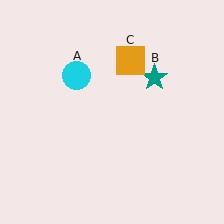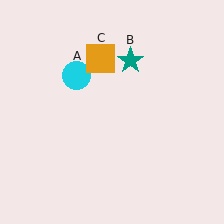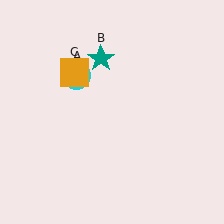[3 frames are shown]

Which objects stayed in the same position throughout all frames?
Cyan circle (object A) remained stationary.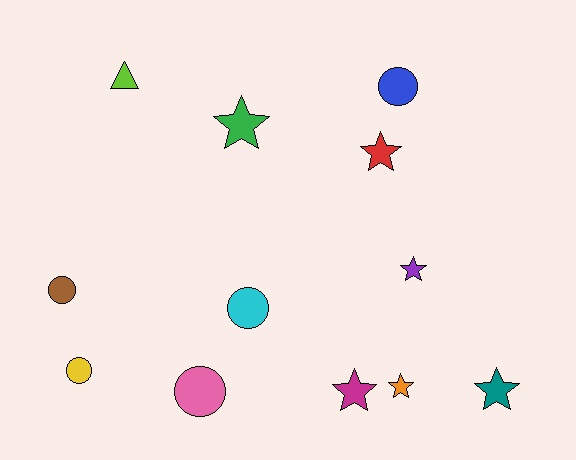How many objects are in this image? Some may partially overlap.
There are 12 objects.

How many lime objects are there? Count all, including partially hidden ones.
There is 1 lime object.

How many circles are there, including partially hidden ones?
There are 5 circles.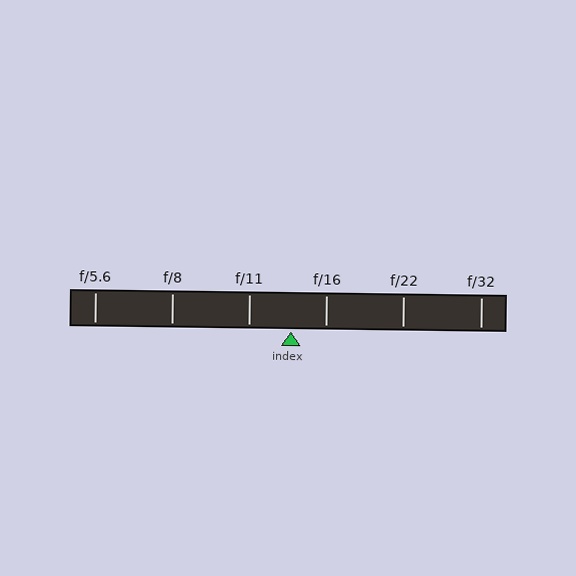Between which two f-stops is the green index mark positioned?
The index mark is between f/11 and f/16.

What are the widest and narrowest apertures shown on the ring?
The widest aperture shown is f/5.6 and the narrowest is f/32.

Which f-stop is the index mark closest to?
The index mark is closest to f/16.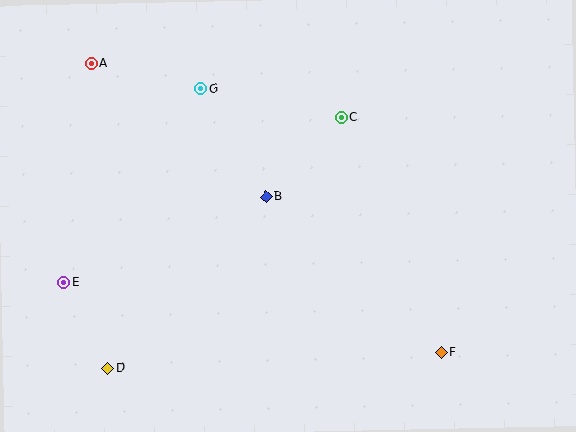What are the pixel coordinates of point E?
Point E is at (64, 282).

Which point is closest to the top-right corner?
Point C is closest to the top-right corner.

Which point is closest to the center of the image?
Point B at (266, 197) is closest to the center.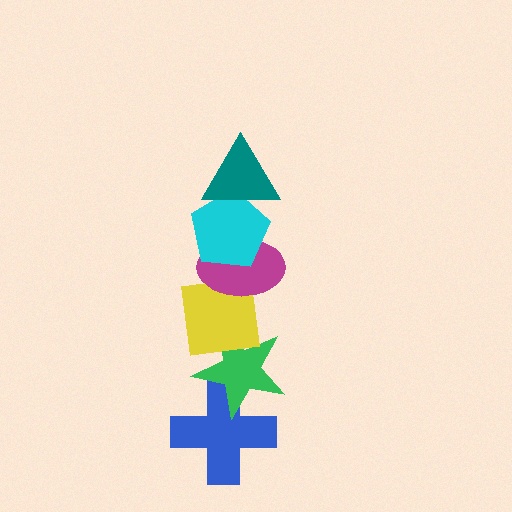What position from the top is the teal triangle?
The teal triangle is 1st from the top.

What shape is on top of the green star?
The yellow square is on top of the green star.